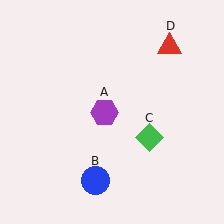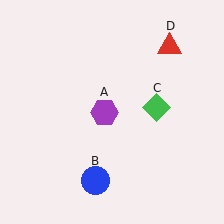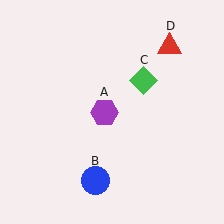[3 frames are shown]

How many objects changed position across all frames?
1 object changed position: green diamond (object C).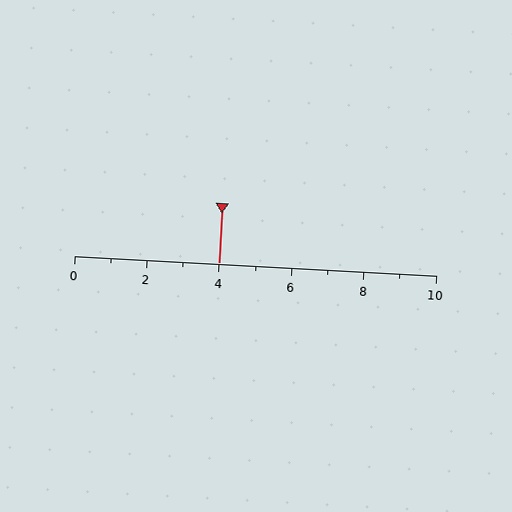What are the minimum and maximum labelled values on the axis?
The axis runs from 0 to 10.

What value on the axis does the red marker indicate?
The marker indicates approximately 4.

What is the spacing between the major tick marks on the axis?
The major ticks are spaced 2 apart.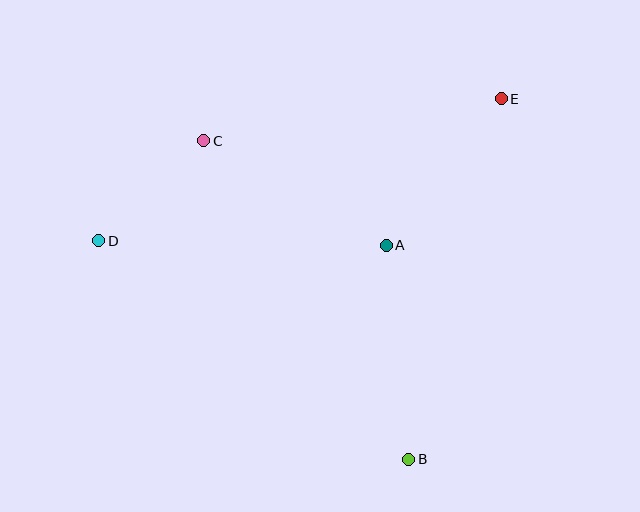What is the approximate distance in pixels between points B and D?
The distance between B and D is approximately 379 pixels.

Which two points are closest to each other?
Points C and D are closest to each other.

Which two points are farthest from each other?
Points D and E are farthest from each other.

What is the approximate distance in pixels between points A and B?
The distance between A and B is approximately 215 pixels.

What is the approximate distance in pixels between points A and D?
The distance between A and D is approximately 287 pixels.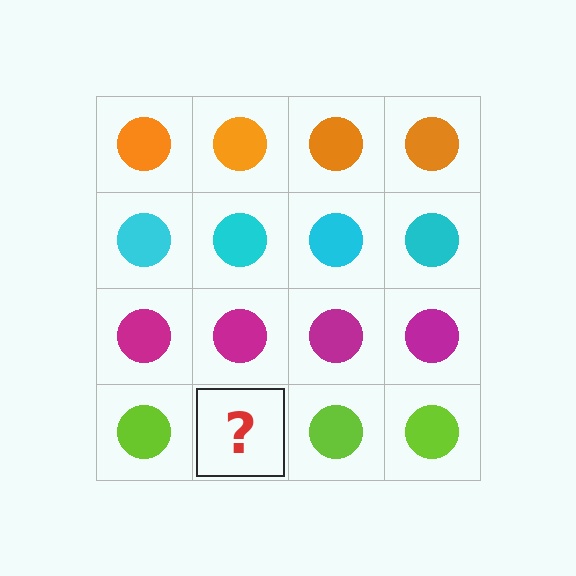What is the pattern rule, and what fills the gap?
The rule is that each row has a consistent color. The gap should be filled with a lime circle.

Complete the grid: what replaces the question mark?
The question mark should be replaced with a lime circle.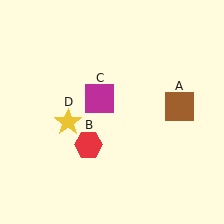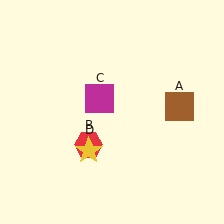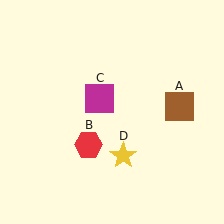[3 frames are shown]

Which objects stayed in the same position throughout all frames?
Brown square (object A) and red hexagon (object B) and magenta square (object C) remained stationary.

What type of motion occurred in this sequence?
The yellow star (object D) rotated counterclockwise around the center of the scene.